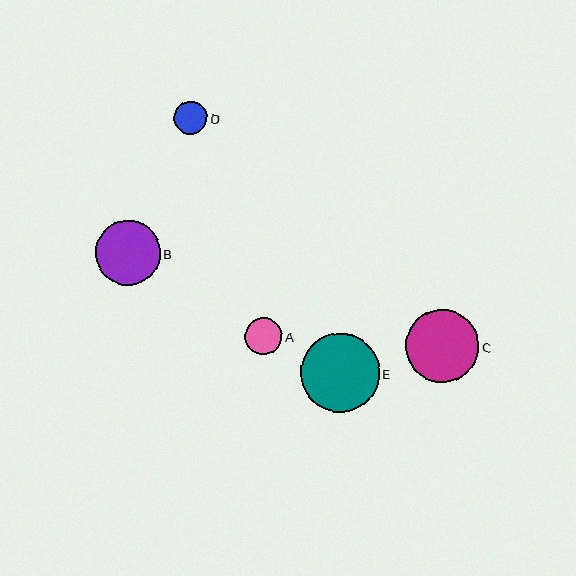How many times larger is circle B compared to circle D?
Circle B is approximately 1.9 times the size of circle D.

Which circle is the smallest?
Circle D is the smallest with a size of approximately 33 pixels.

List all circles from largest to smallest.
From largest to smallest: E, C, B, A, D.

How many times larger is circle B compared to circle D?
Circle B is approximately 1.9 times the size of circle D.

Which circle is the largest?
Circle E is the largest with a size of approximately 79 pixels.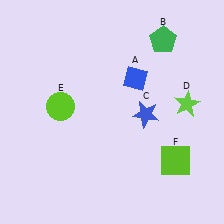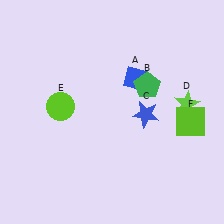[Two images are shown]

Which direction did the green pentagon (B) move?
The green pentagon (B) moved down.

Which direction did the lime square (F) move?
The lime square (F) moved up.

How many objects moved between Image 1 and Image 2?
2 objects moved between the two images.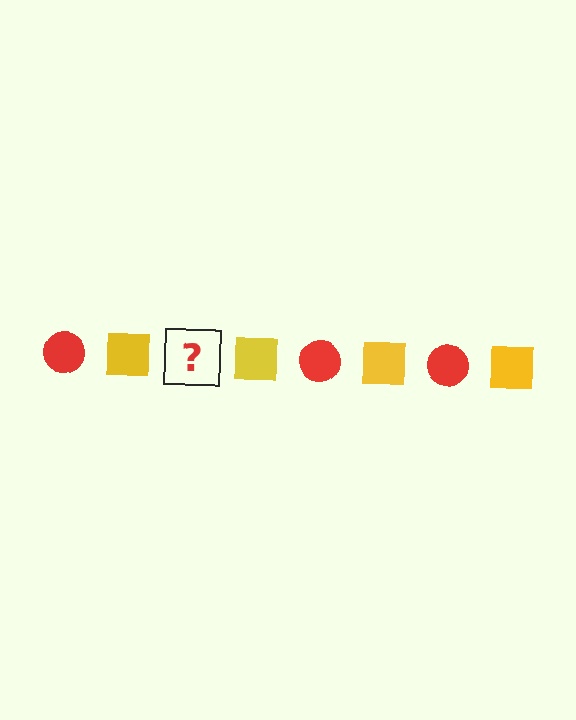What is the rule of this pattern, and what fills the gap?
The rule is that the pattern alternates between red circle and yellow square. The gap should be filled with a red circle.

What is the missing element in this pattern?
The missing element is a red circle.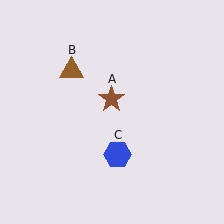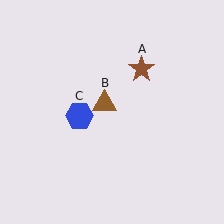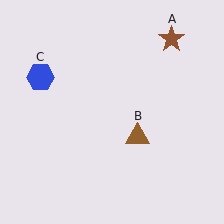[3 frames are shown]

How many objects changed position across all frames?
3 objects changed position: brown star (object A), brown triangle (object B), blue hexagon (object C).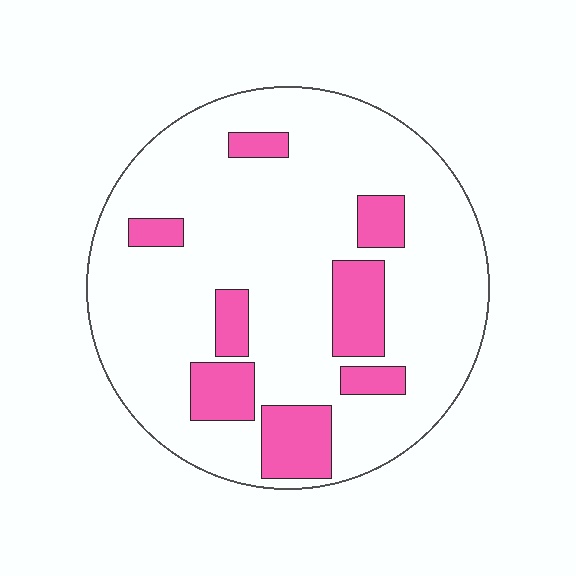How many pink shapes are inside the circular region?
8.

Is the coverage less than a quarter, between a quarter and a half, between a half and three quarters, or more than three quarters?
Less than a quarter.